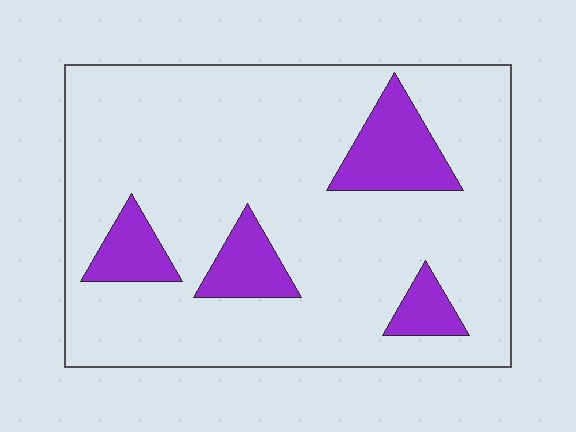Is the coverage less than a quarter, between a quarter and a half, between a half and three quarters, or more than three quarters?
Less than a quarter.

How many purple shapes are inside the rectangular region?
4.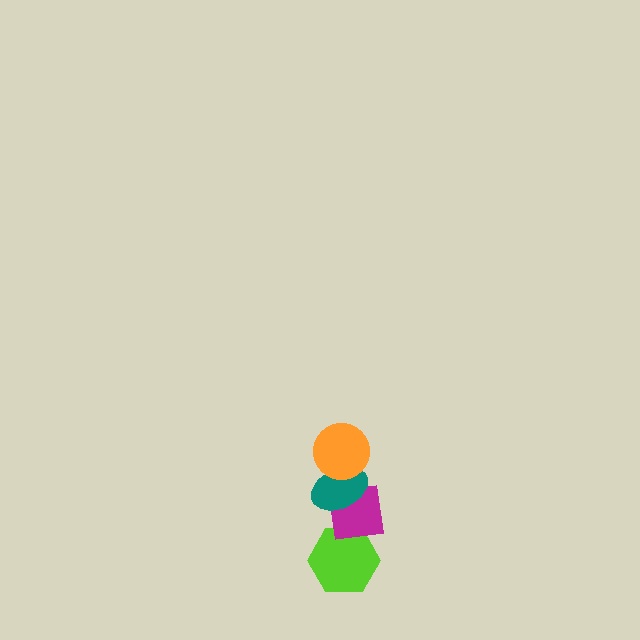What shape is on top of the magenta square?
The teal ellipse is on top of the magenta square.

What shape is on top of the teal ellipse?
The orange circle is on top of the teal ellipse.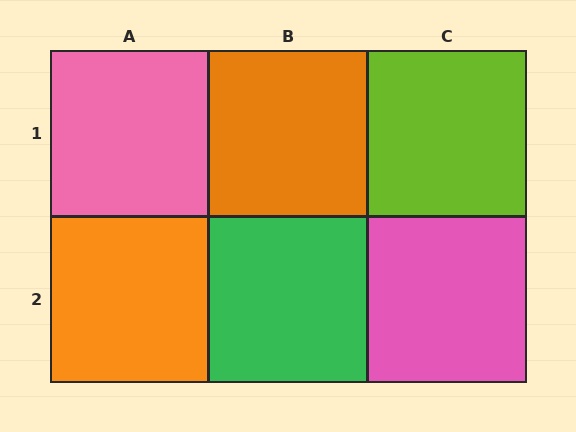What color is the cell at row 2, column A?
Orange.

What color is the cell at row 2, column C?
Pink.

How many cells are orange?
2 cells are orange.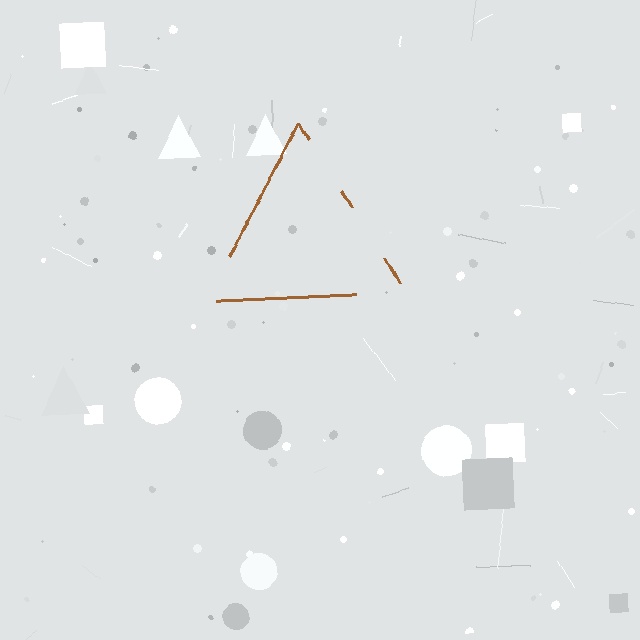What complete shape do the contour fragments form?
The contour fragments form a triangle.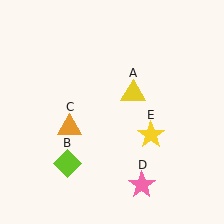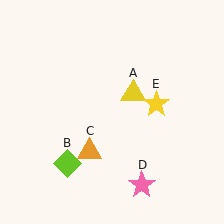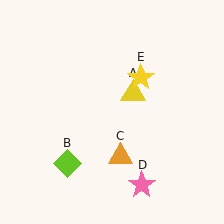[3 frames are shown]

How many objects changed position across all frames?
2 objects changed position: orange triangle (object C), yellow star (object E).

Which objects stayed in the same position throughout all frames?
Yellow triangle (object A) and lime diamond (object B) and pink star (object D) remained stationary.